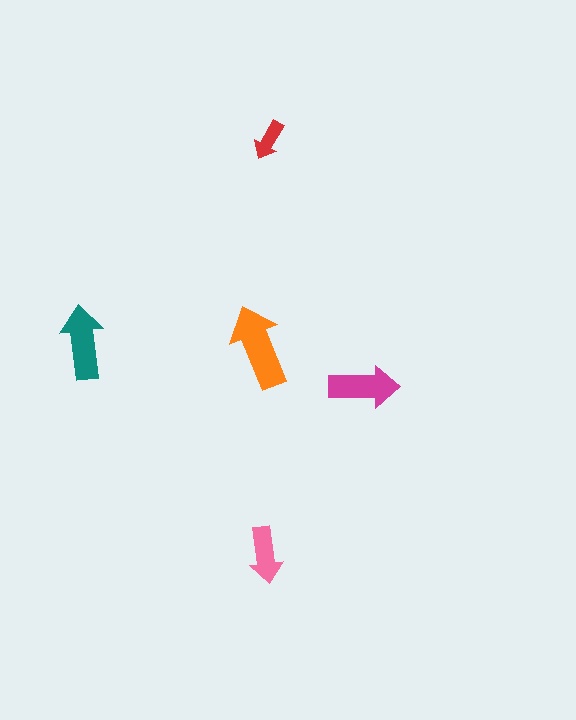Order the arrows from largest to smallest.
the orange one, the teal one, the magenta one, the pink one, the red one.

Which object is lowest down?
The pink arrow is bottommost.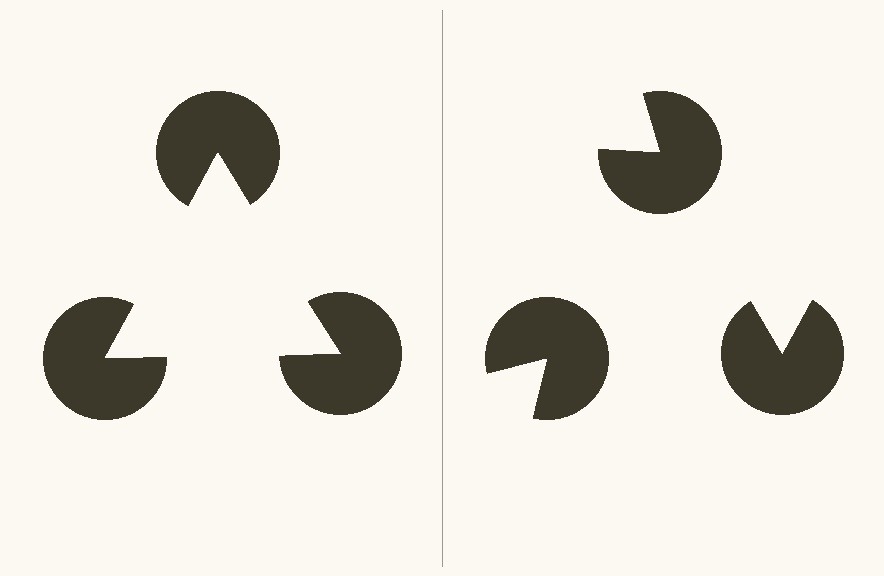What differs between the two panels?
The pac-man discs are positioned identically on both sides; only the wedge orientations differ. On the left they align to a triangle; on the right they are misaligned.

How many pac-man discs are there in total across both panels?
6 — 3 on each side.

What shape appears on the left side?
An illusory triangle.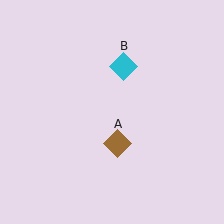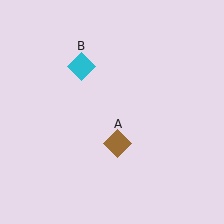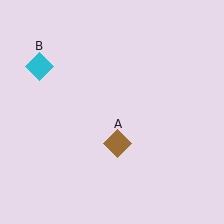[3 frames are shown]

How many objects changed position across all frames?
1 object changed position: cyan diamond (object B).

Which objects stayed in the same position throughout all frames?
Brown diamond (object A) remained stationary.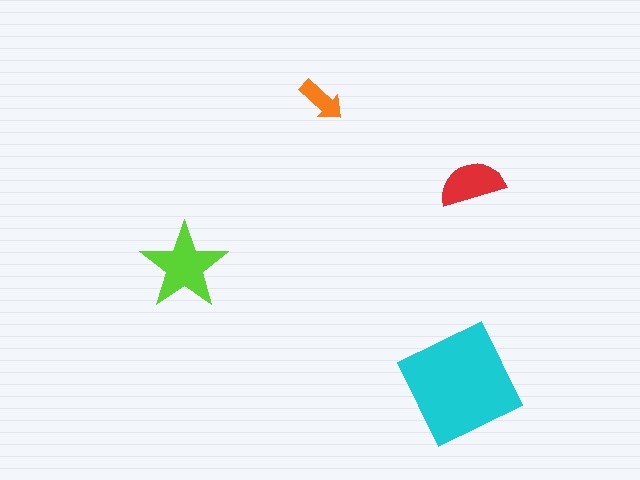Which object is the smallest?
The orange arrow.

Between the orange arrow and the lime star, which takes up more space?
The lime star.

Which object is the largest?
The cyan square.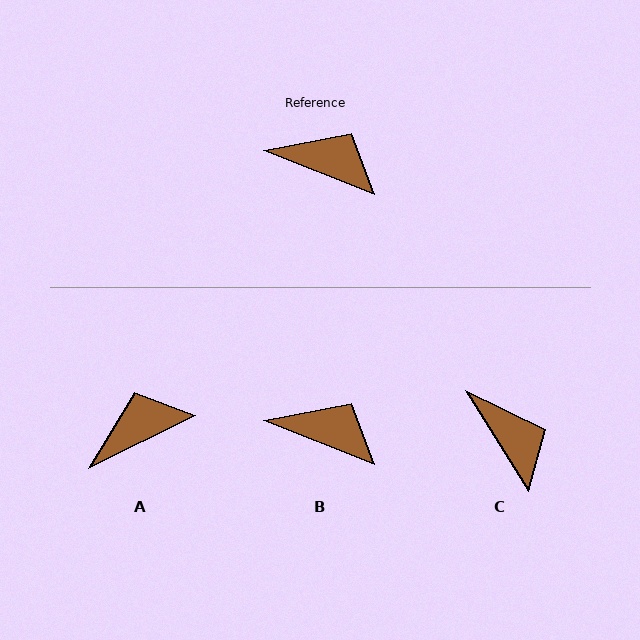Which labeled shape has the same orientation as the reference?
B.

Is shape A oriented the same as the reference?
No, it is off by about 48 degrees.